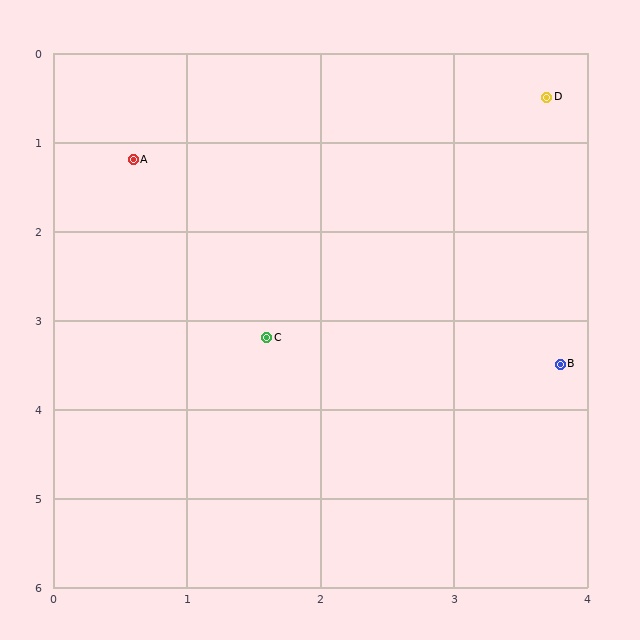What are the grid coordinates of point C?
Point C is at approximately (1.6, 3.2).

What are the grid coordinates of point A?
Point A is at approximately (0.6, 1.2).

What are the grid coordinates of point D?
Point D is at approximately (3.7, 0.5).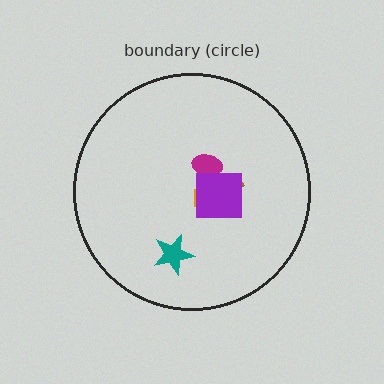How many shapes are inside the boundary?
5 inside, 0 outside.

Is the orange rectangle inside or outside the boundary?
Inside.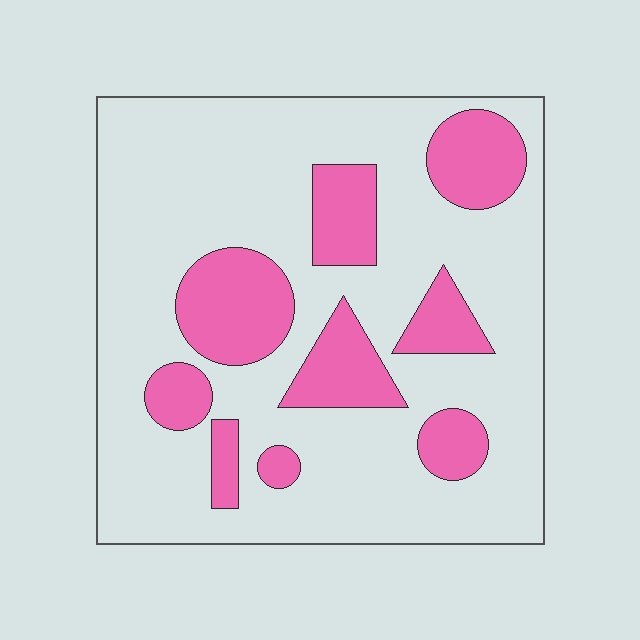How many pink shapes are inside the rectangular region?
9.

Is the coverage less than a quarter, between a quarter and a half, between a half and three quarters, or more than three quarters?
Less than a quarter.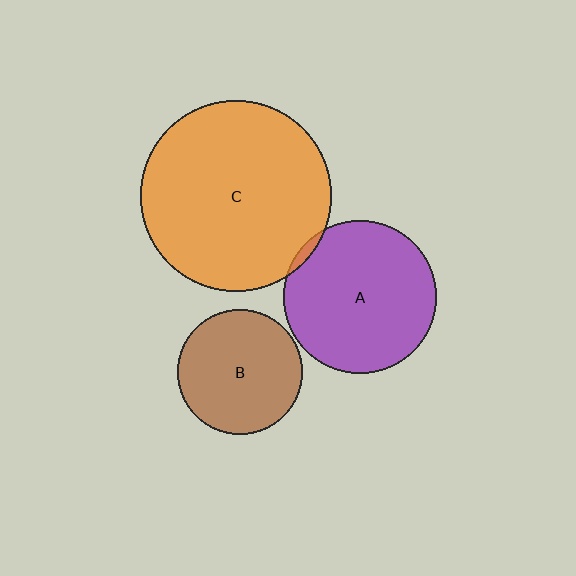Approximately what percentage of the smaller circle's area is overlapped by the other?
Approximately 5%.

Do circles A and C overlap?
Yes.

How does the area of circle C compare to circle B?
Approximately 2.3 times.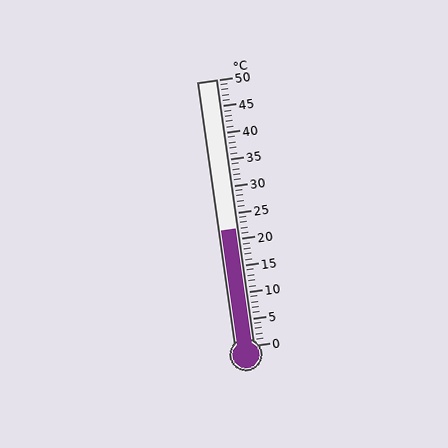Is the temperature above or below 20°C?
The temperature is above 20°C.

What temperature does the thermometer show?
The thermometer shows approximately 22°C.